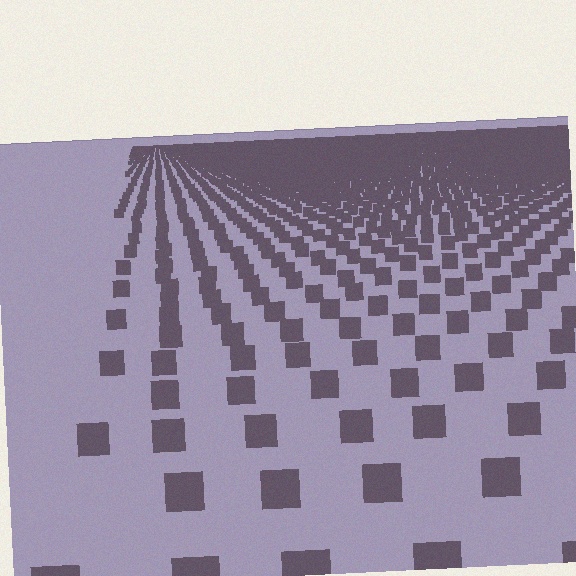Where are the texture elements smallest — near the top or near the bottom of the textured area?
Near the top.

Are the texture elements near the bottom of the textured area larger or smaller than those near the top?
Larger. Near the bottom, elements are closer to the viewer and appear at a bigger on-screen size.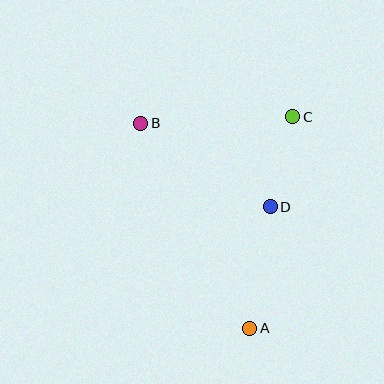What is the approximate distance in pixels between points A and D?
The distance between A and D is approximately 123 pixels.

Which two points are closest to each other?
Points C and D are closest to each other.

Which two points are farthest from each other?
Points A and B are farthest from each other.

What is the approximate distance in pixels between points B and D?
The distance between B and D is approximately 154 pixels.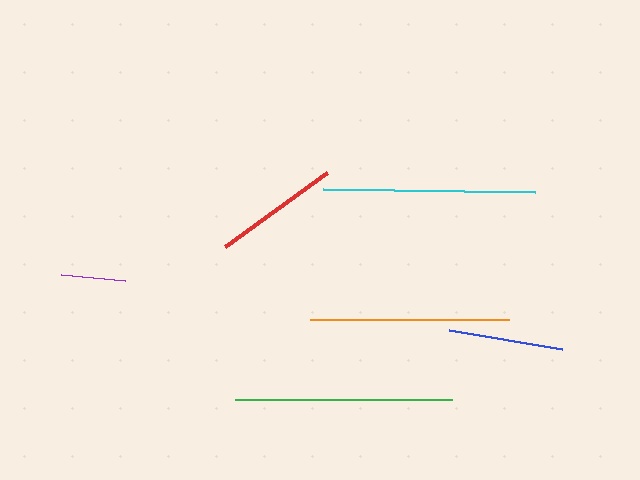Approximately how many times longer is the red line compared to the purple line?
The red line is approximately 2.0 times the length of the purple line.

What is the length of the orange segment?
The orange segment is approximately 199 pixels long.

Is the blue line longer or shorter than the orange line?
The orange line is longer than the blue line.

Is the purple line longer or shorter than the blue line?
The blue line is longer than the purple line.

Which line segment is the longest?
The green line is the longest at approximately 216 pixels.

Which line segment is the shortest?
The purple line is the shortest at approximately 64 pixels.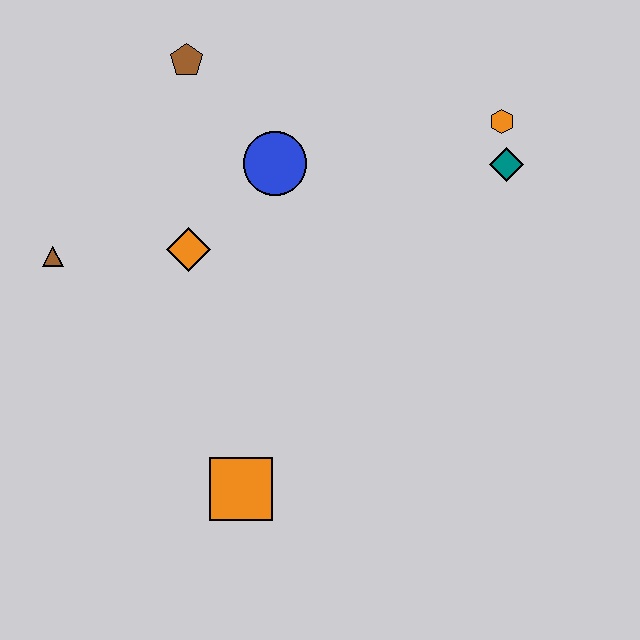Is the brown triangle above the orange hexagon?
No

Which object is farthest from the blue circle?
The orange square is farthest from the blue circle.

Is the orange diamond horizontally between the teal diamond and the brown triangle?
Yes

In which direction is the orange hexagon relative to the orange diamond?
The orange hexagon is to the right of the orange diamond.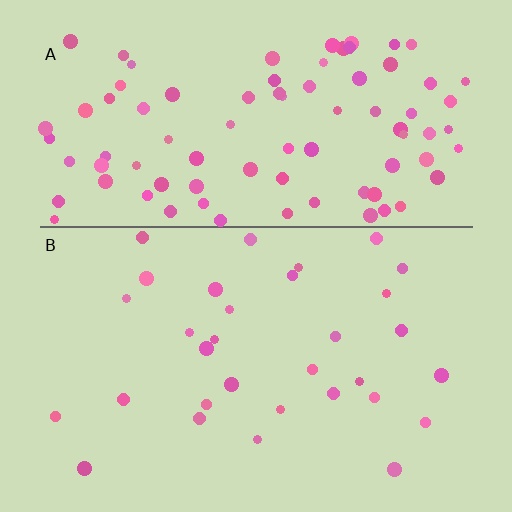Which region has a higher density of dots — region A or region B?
A (the top).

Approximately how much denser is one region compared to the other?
Approximately 2.8× — region A over region B.